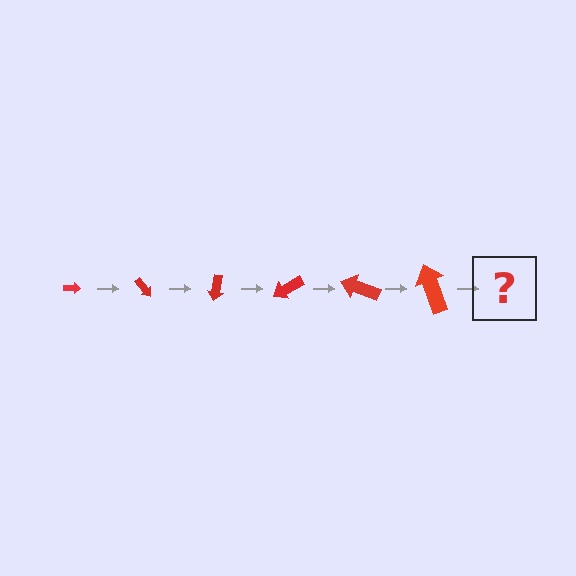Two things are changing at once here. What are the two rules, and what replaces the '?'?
The two rules are that the arrow grows larger each step and it rotates 50 degrees each step. The '?' should be an arrow, larger than the previous one and rotated 300 degrees from the start.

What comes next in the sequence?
The next element should be an arrow, larger than the previous one and rotated 300 degrees from the start.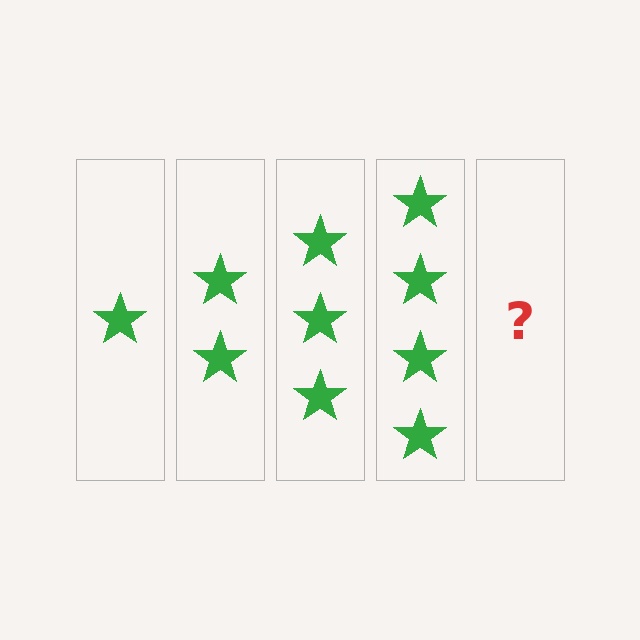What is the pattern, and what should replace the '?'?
The pattern is that each step adds one more star. The '?' should be 5 stars.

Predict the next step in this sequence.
The next step is 5 stars.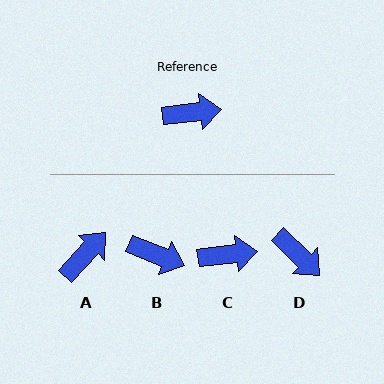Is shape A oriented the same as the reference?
No, it is off by about 41 degrees.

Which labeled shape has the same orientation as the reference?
C.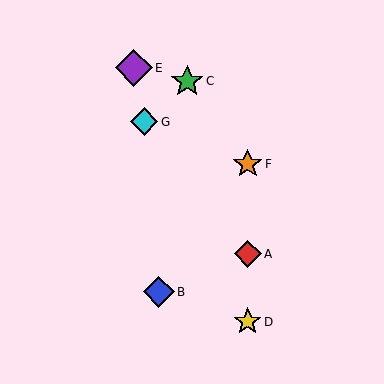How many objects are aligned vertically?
3 objects (A, D, F) are aligned vertically.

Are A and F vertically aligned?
Yes, both are at x≈248.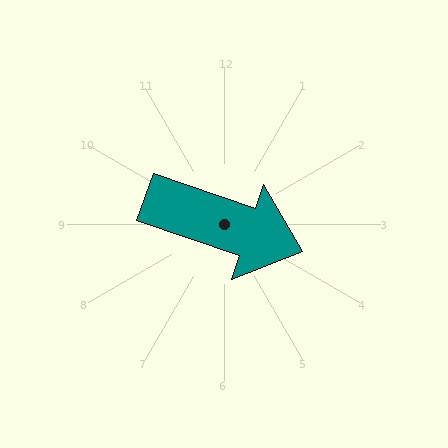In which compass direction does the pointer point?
East.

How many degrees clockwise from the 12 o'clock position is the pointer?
Approximately 109 degrees.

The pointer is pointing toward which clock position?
Roughly 4 o'clock.